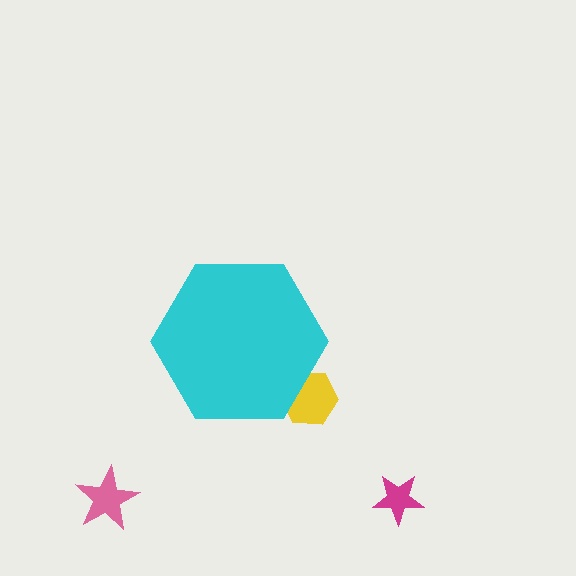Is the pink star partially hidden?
No, the pink star is fully visible.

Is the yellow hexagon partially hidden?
Yes, the yellow hexagon is partially hidden behind the cyan hexagon.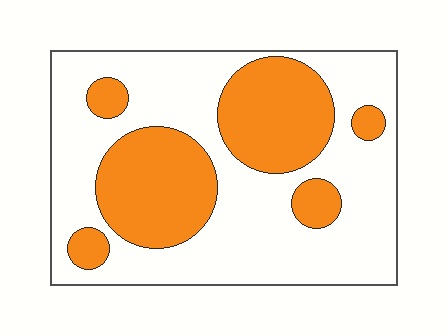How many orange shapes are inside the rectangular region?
6.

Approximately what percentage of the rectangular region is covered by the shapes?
Approximately 35%.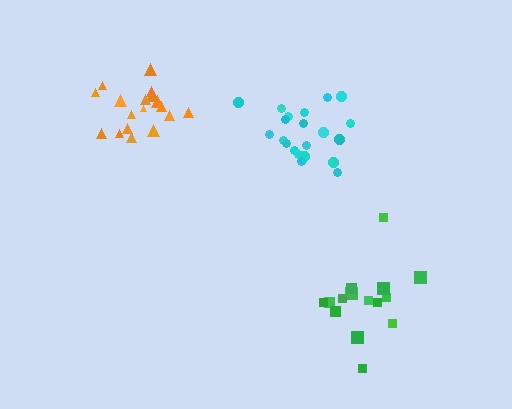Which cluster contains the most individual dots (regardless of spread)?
Cyan (22).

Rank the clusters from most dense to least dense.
orange, cyan, green.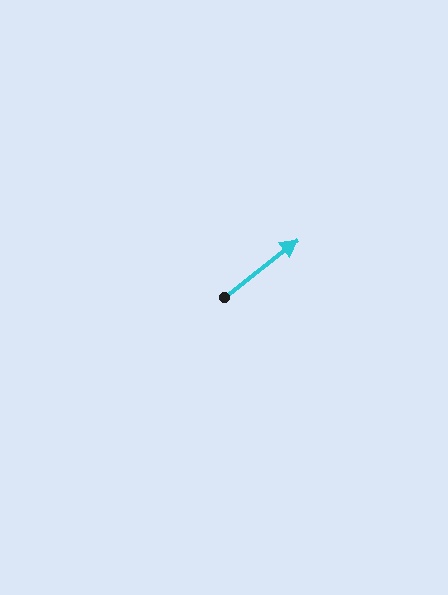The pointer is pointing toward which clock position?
Roughly 2 o'clock.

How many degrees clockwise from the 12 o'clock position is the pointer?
Approximately 52 degrees.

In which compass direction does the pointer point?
Northeast.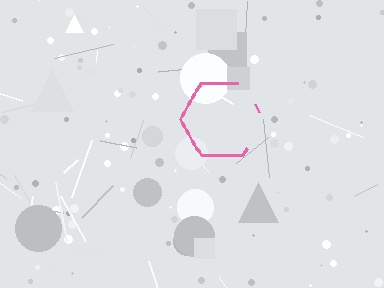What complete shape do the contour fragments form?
The contour fragments form a hexagon.